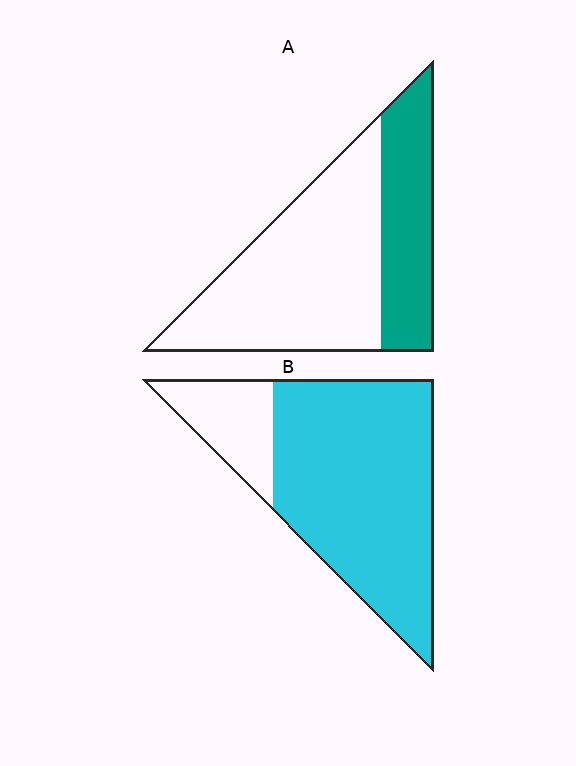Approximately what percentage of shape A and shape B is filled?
A is approximately 35% and B is approximately 80%.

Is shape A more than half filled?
No.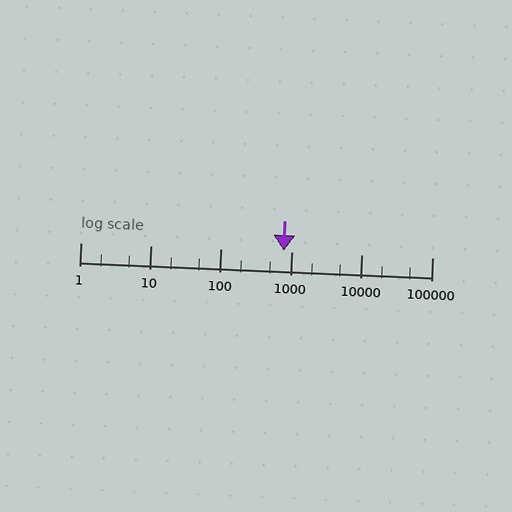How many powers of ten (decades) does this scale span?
The scale spans 5 decades, from 1 to 100000.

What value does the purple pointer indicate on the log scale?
The pointer indicates approximately 790.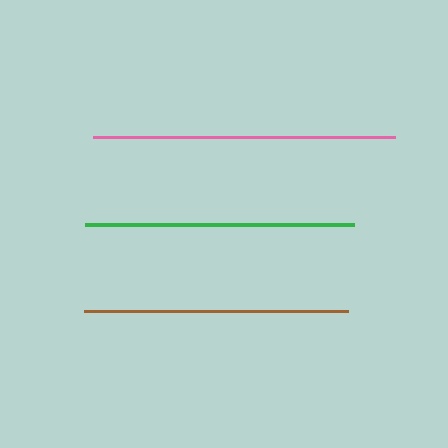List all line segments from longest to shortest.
From longest to shortest: pink, green, brown.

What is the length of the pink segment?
The pink segment is approximately 302 pixels long.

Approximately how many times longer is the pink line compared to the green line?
The pink line is approximately 1.1 times the length of the green line.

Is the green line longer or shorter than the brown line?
The green line is longer than the brown line.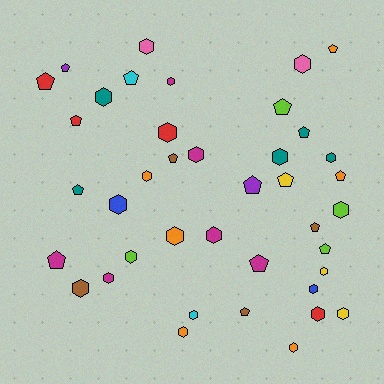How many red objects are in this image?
There are 4 red objects.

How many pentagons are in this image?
There are 17 pentagons.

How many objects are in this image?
There are 40 objects.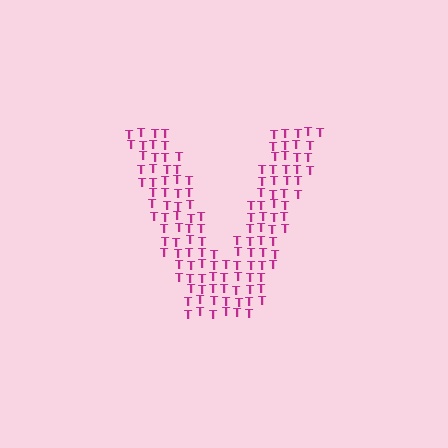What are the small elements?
The small elements are letter T's.